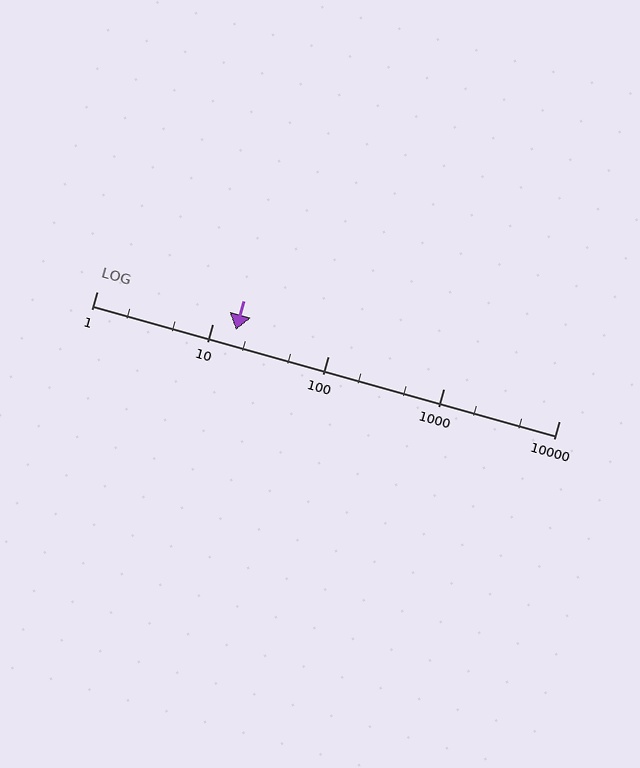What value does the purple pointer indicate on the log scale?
The pointer indicates approximately 16.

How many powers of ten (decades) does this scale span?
The scale spans 4 decades, from 1 to 10000.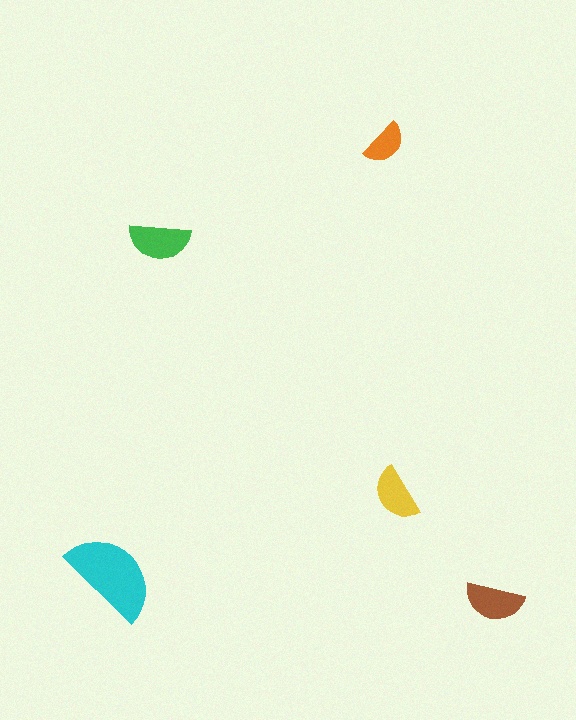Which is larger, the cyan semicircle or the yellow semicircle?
The cyan one.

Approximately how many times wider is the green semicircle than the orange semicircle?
About 1.5 times wider.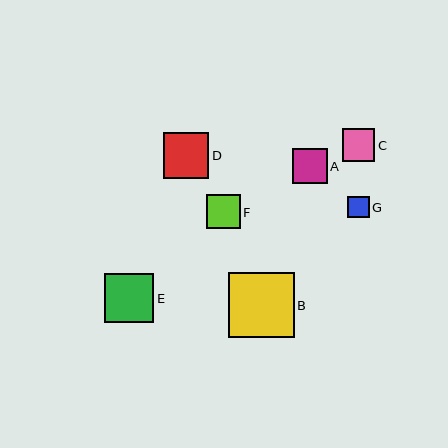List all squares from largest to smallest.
From largest to smallest: B, E, D, A, F, C, G.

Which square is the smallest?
Square G is the smallest with a size of approximately 21 pixels.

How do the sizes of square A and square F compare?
Square A and square F are approximately the same size.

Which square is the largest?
Square B is the largest with a size of approximately 65 pixels.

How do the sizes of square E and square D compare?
Square E and square D are approximately the same size.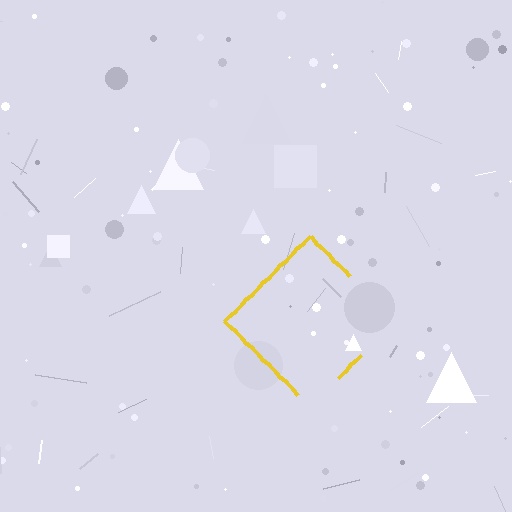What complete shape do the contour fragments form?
The contour fragments form a diamond.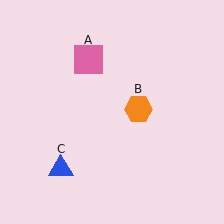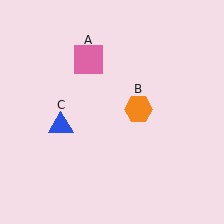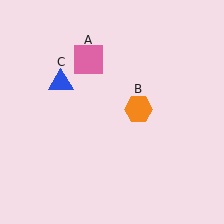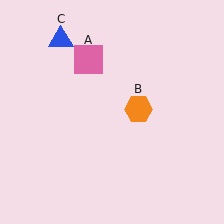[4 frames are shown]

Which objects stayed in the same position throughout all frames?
Pink square (object A) and orange hexagon (object B) remained stationary.